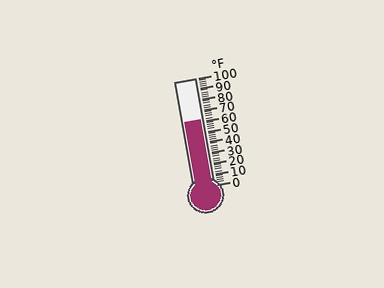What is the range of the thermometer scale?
The thermometer scale ranges from 0°F to 100°F.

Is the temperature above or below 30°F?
The temperature is above 30°F.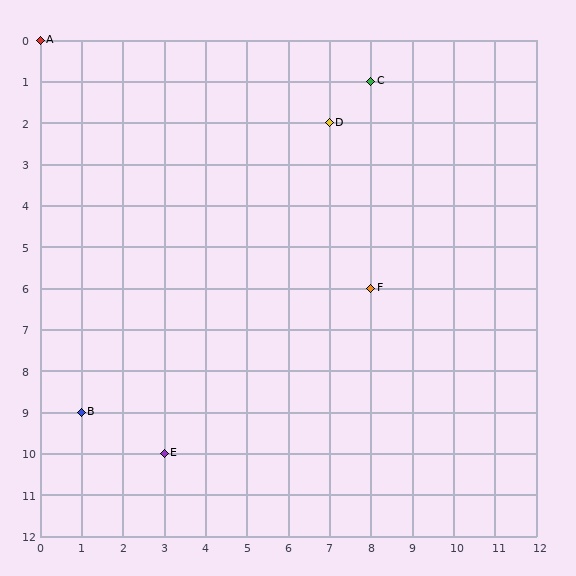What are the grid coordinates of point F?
Point F is at grid coordinates (8, 6).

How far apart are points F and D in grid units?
Points F and D are 1 column and 4 rows apart (about 4.1 grid units diagonally).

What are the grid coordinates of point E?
Point E is at grid coordinates (3, 10).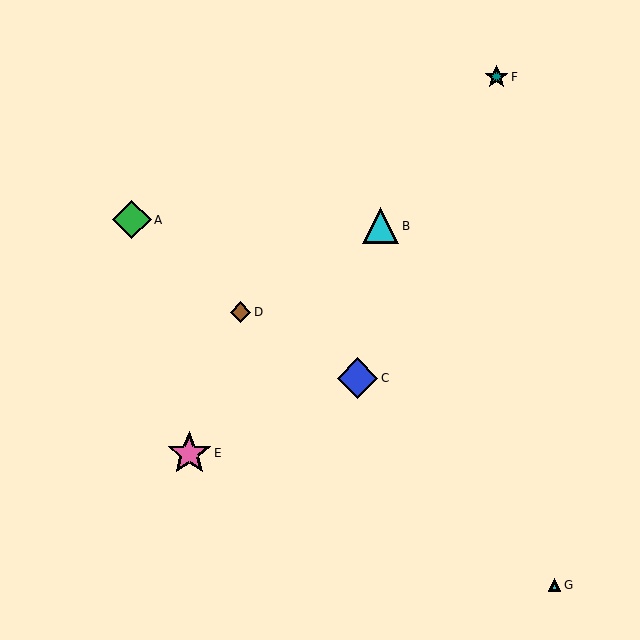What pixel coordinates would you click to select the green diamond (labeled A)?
Click at (132, 220) to select the green diamond A.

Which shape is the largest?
The pink star (labeled E) is the largest.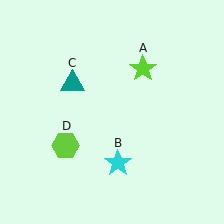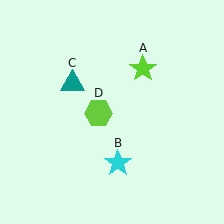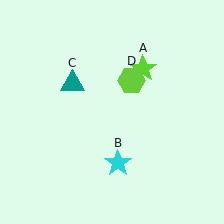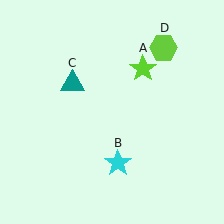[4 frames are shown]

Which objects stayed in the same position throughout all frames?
Lime star (object A) and cyan star (object B) and teal triangle (object C) remained stationary.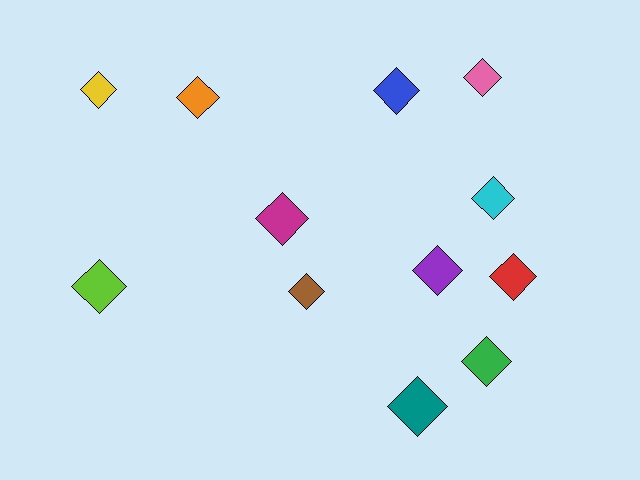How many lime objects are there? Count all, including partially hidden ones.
There is 1 lime object.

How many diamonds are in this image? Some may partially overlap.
There are 12 diamonds.